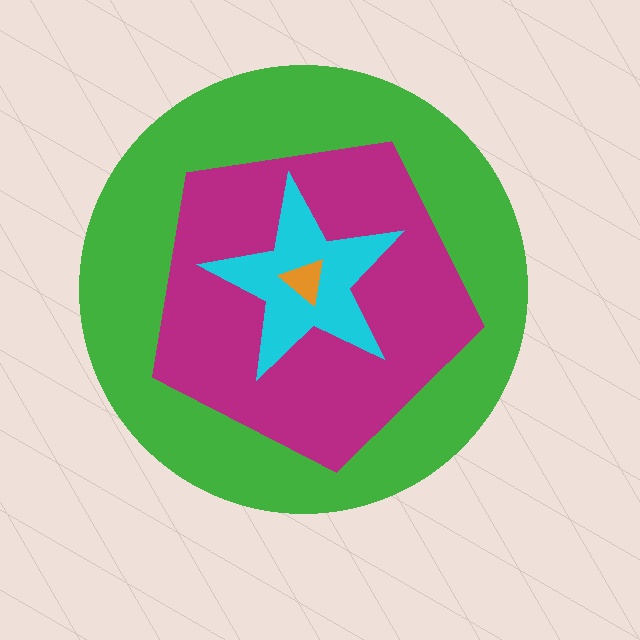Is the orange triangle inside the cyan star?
Yes.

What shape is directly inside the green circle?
The magenta pentagon.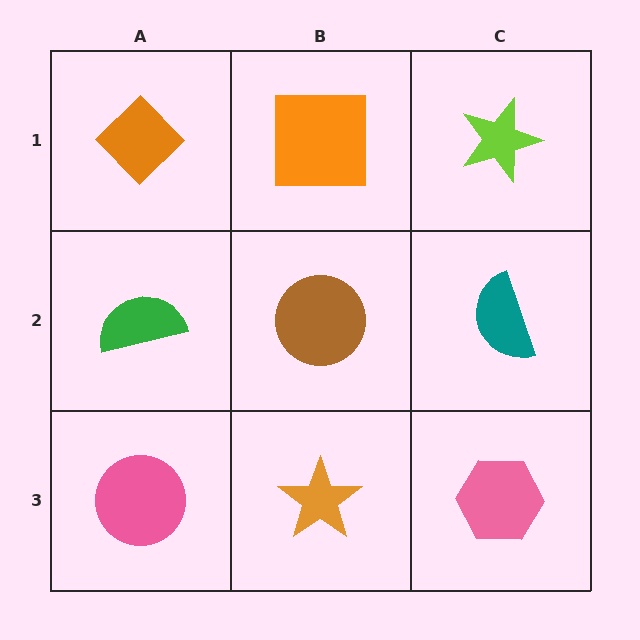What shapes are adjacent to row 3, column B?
A brown circle (row 2, column B), a pink circle (row 3, column A), a pink hexagon (row 3, column C).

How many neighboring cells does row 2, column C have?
3.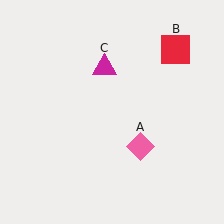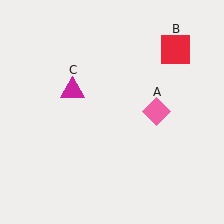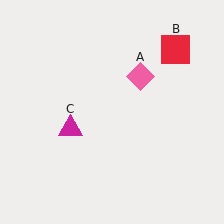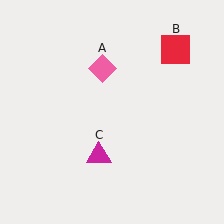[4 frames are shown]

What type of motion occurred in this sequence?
The pink diamond (object A), magenta triangle (object C) rotated counterclockwise around the center of the scene.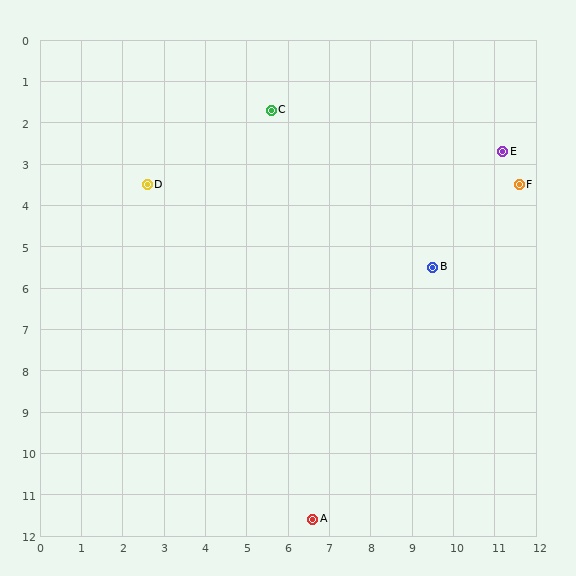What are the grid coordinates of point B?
Point B is at approximately (9.5, 5.5).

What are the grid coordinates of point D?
Point D is at approximately (2.6, 3.5).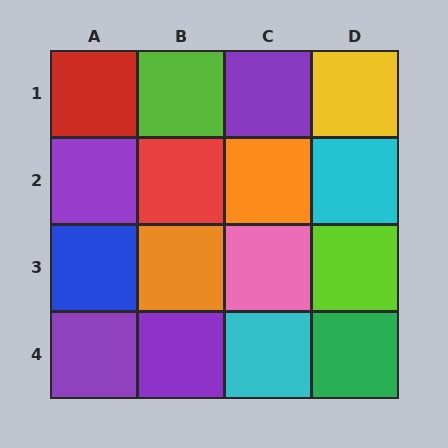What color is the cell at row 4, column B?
Purple.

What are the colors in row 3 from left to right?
Blue, orange, pink, lime.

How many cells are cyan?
2 cells are cyan.